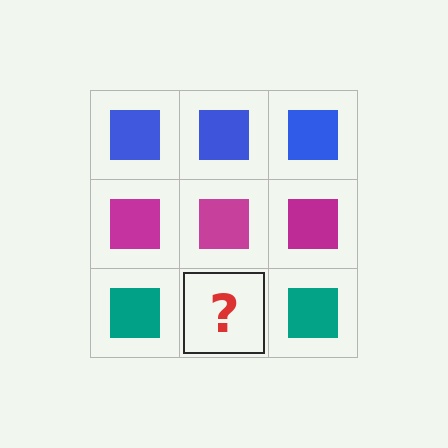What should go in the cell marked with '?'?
The missing cell should contain a teal square.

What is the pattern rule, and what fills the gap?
The rule is that each row has a consistent color. The gap should be filled with a teal square.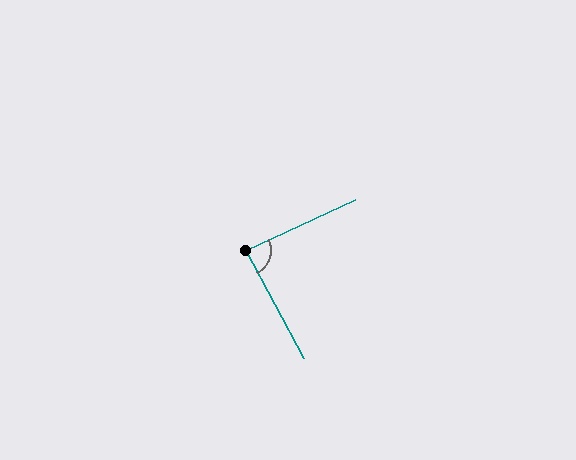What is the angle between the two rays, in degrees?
Approximately 87 degrees.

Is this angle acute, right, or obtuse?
It is approximately a right angle.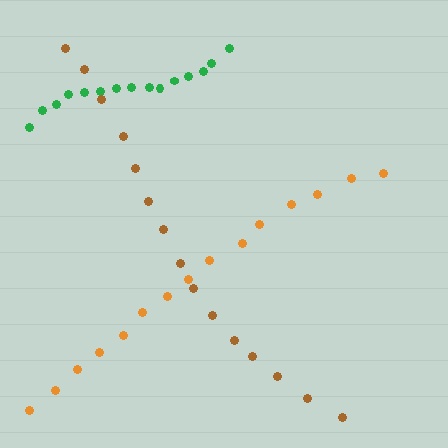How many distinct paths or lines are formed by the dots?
There are 3 distinct paths.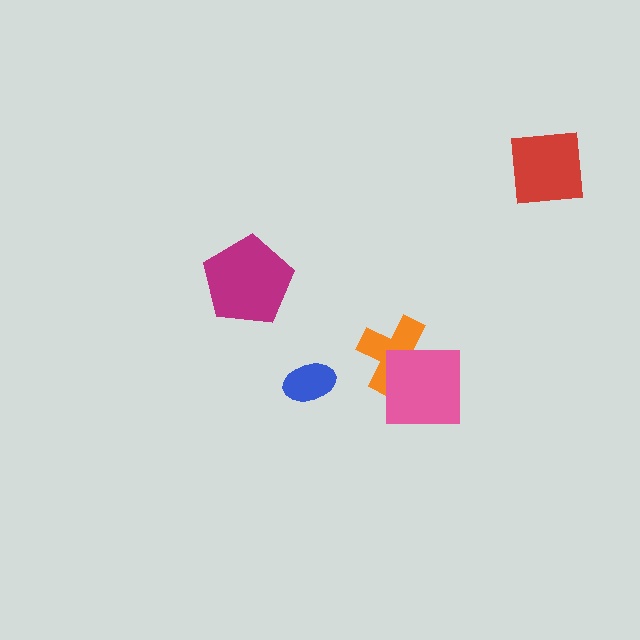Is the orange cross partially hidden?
Yes, it is partially covered by another shape.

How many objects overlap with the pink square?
1 object overlaps with the pink square.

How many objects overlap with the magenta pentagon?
0 objects overlap with the magenta pentagon.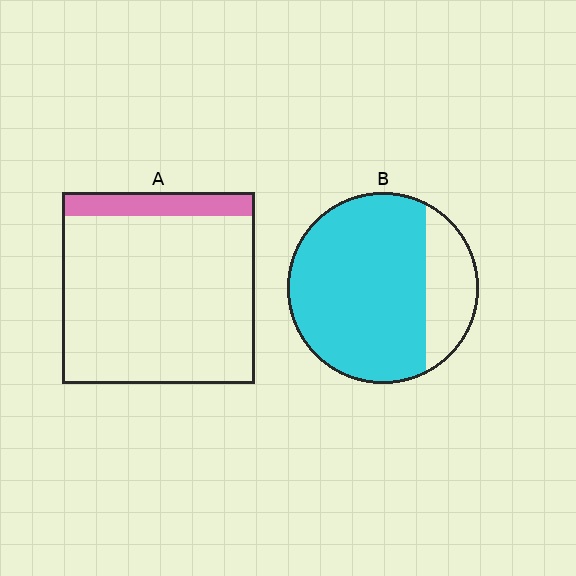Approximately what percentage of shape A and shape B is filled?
A is approximately 10% and B is approximately 80%.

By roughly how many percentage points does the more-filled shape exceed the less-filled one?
By roughly 65 percentage points (B over A).